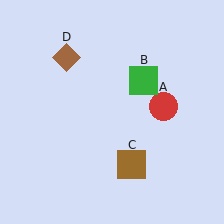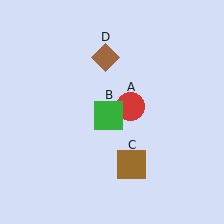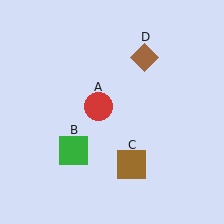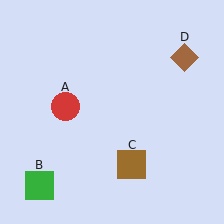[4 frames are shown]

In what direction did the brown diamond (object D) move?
The brown diamond (object D) moved right.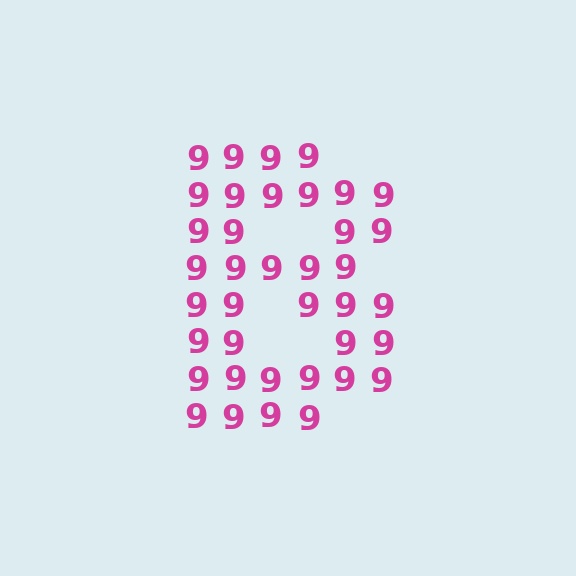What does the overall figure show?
The overall figure shows the letter B.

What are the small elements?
The small elements are digit 9's.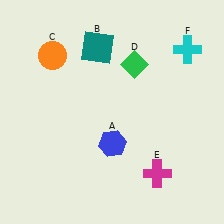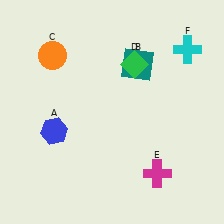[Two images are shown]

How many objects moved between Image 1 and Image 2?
2 objects moved between the two images.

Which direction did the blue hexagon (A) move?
The blue hexagon (A) moved left.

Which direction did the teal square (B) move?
The teal square (B) moved right.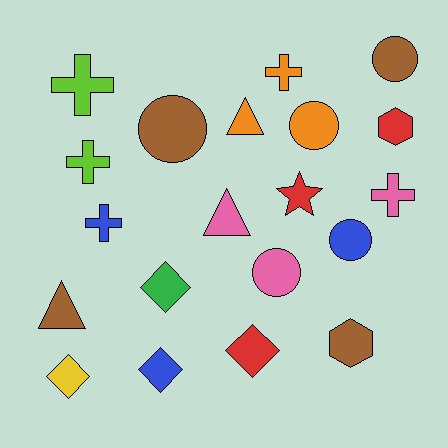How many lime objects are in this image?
There are 2 lime objects.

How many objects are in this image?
There are 20 objects.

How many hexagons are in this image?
There are 2 hexagons.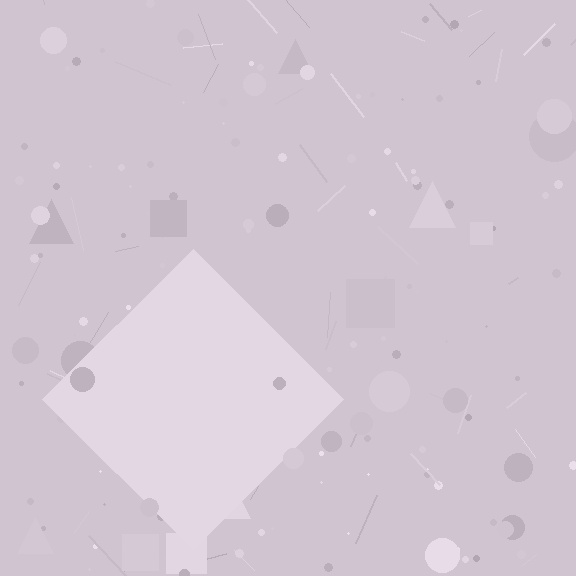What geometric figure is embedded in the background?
A diamond is embedded in the background.